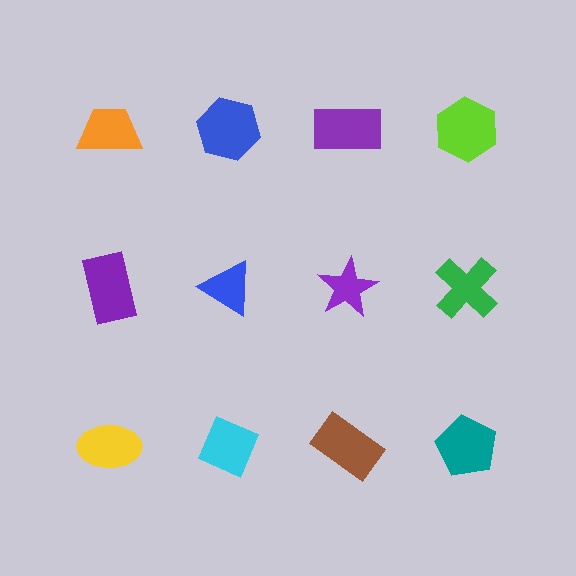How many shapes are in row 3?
4 shapes.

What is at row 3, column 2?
A cyan diamond.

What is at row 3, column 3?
A brown rectangle.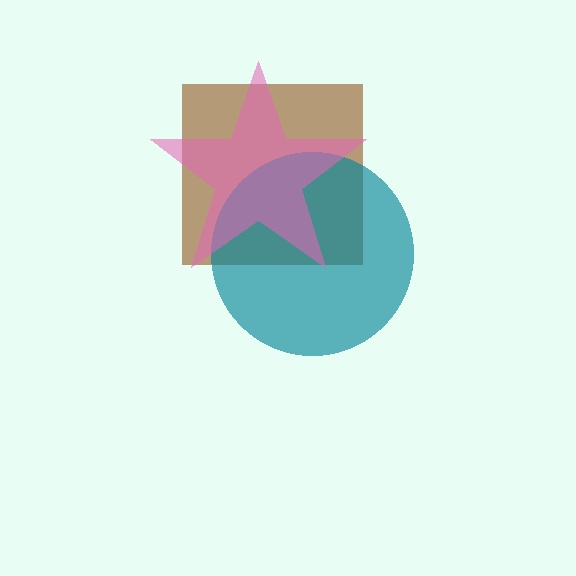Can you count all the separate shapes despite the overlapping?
Yes, there are 3 separate shapes.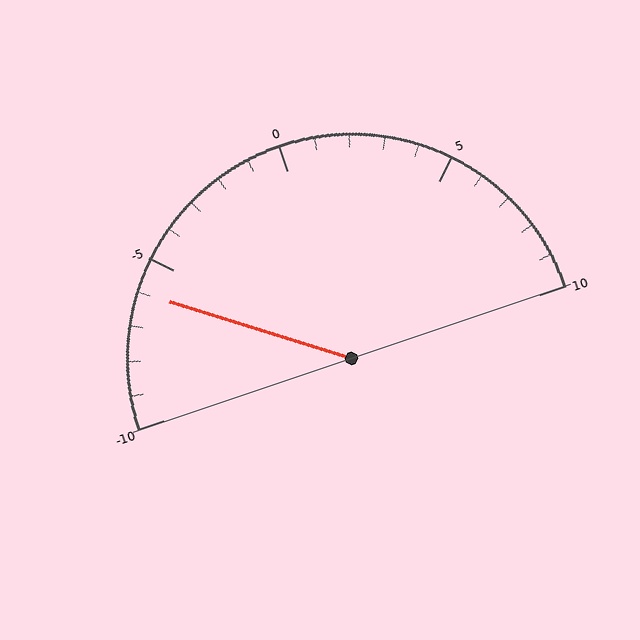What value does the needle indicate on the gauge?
The needle indicates approximately -6.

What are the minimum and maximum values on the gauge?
The gauge ranges from -10 to 10.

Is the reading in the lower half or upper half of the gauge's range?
The reading is in the lower half of the range (-10 to 10).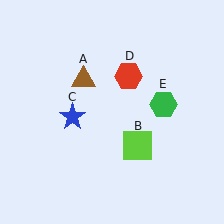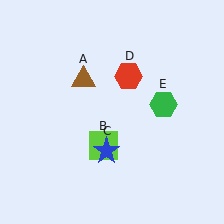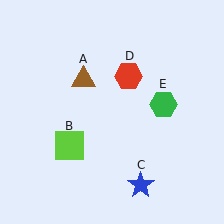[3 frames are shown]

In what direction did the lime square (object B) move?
The lime square (object B) moved left.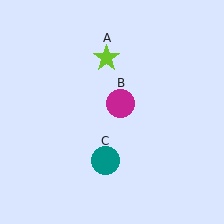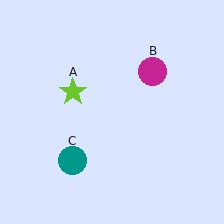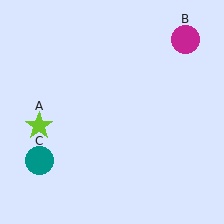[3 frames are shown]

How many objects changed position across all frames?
3 objects changed position: lime star (object A), magenta circle (object B), teal circle (object C).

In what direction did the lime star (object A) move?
The lime star (object A) moved down and to the left.